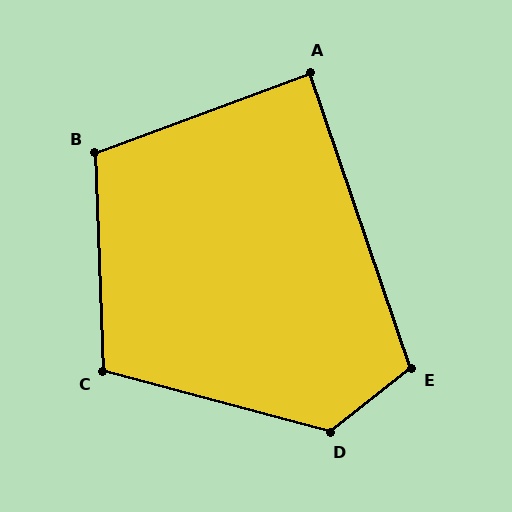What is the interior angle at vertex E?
Approximately 110 degrees (obtuse).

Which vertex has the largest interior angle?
D, at approximately 126 degrees.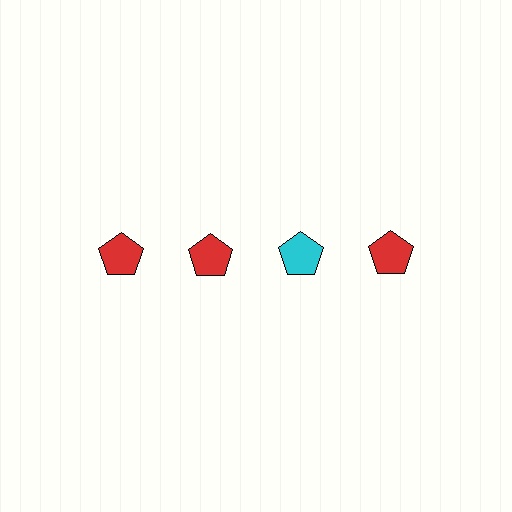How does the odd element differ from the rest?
It has a different color: cyan instead of red.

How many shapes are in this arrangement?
There are 4 shapes arranged in a grid pattern.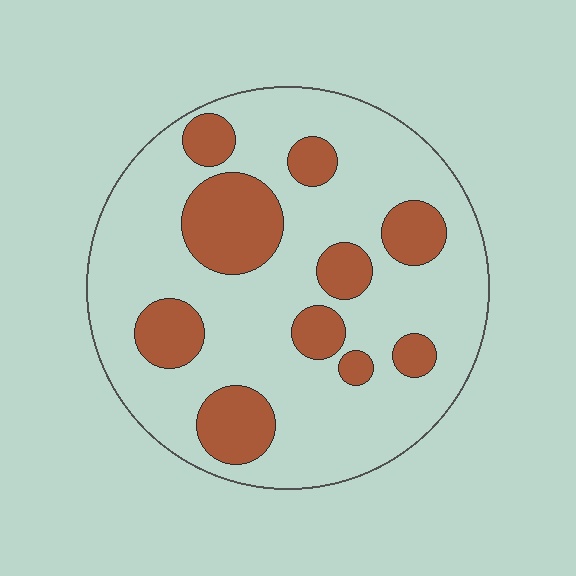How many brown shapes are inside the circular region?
10.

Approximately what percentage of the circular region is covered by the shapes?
Approximately 25%.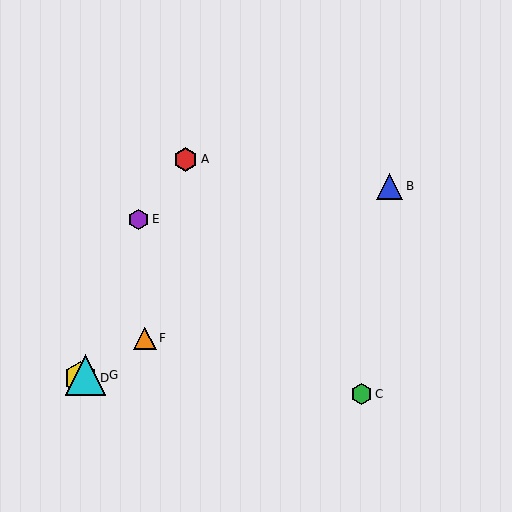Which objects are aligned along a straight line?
Objects B, D, F, G are aligned along a straight line.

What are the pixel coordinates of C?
Object C is at (362, 394).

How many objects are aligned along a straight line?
4 objects (B, D, F, G) are aligned along a straight line.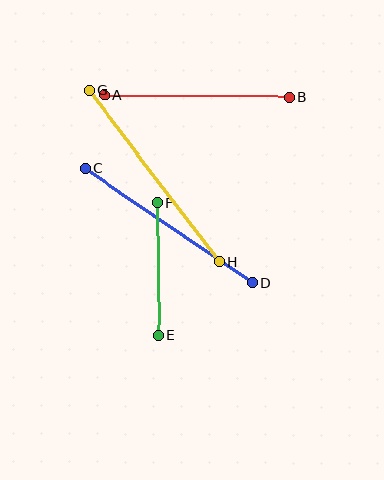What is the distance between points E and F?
The distance is approximately 133 pixels.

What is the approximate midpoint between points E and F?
The midpoint is at approximately (158, 269) pixels.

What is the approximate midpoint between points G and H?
The midpoint is at approximately (154, 176) pixels.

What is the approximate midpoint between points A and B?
The midpoint is at approximately (197, 96) pixels.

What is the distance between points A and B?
The distance is approximately 185 pixels.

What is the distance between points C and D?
The distance is approximately 202 pixels.